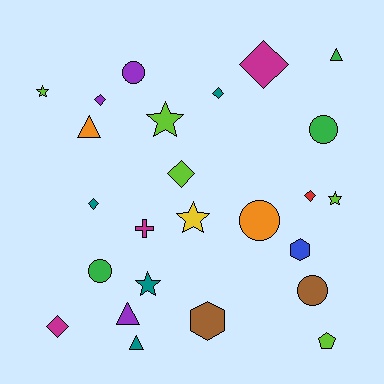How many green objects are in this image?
There are 3 green objects.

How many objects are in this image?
There are 25 objects.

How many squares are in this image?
There are no squares.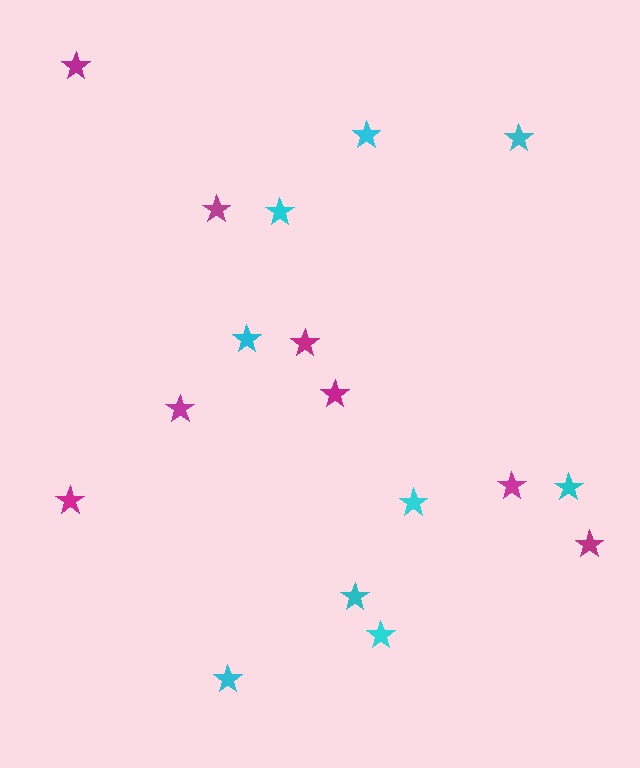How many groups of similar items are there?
There are 2 groups: one group of cyan stars (9) and one group of magenta stars (8).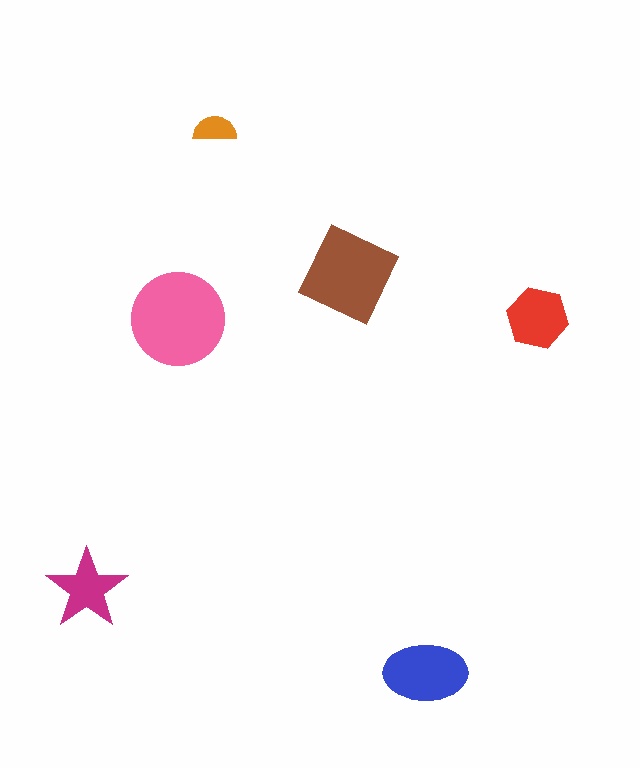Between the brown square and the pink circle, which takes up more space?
The pink circle.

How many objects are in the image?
There are 6 objects in the image.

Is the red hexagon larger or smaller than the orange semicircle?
Larger.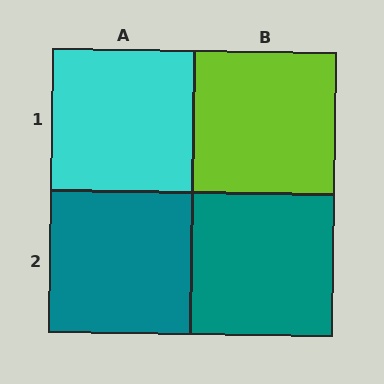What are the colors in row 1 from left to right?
Cyan, lime.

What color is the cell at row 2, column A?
Teal.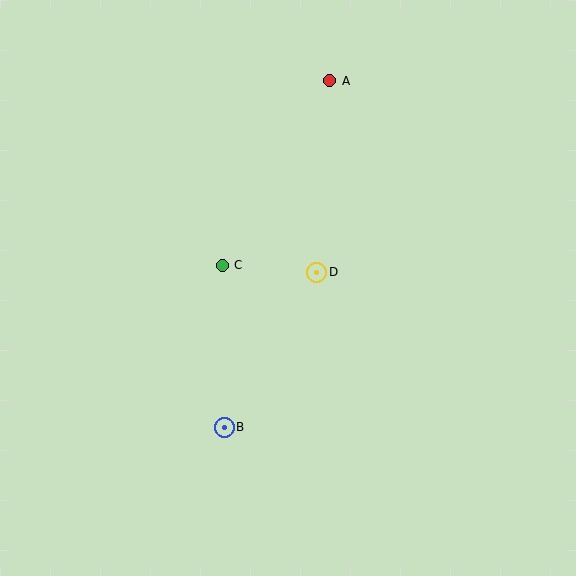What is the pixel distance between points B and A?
The distance between B and A is 362 pixels.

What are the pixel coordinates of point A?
Point A is at (330, 81).